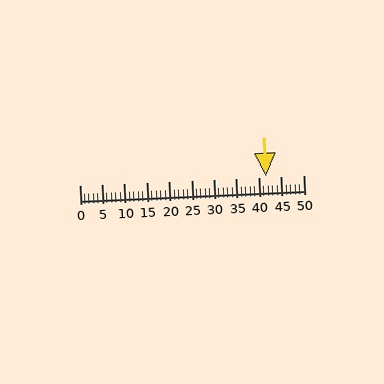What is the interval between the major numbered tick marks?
The major tick marks are spaced 5 units apart.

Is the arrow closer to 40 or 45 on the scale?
The arrow is closer to 40.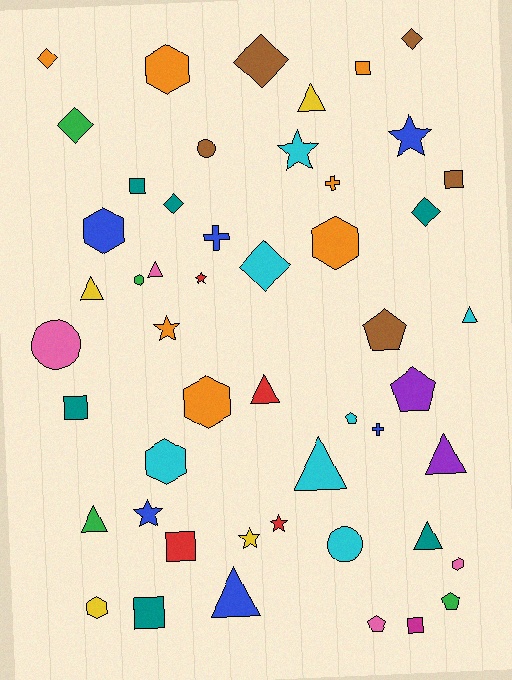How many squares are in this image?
There are 7 squares.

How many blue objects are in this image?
There are 6 blue objects.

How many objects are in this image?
There are 50 objects.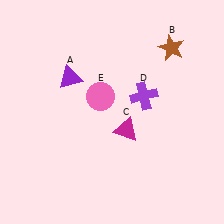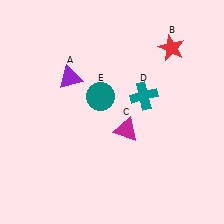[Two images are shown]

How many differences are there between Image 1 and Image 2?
There are 3 differences between the two images.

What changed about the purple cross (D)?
In Image 1, D is purple. In Image 2, it changed to teal.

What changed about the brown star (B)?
In Image 1, B is brown. In Image 2, it changed to red.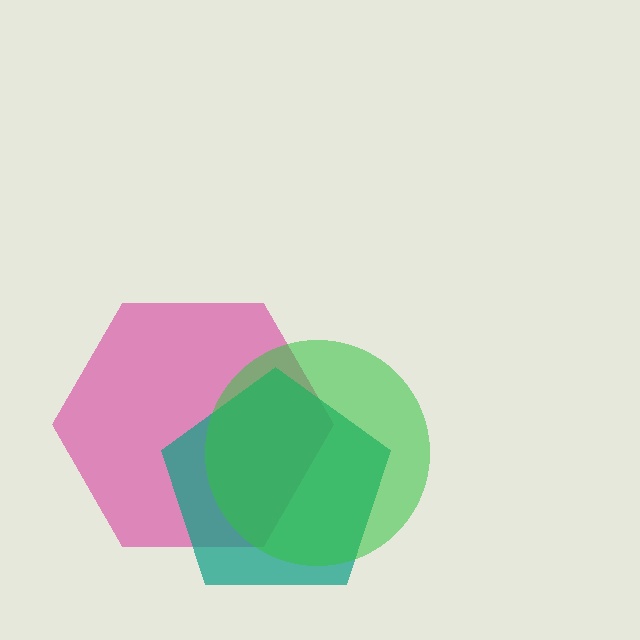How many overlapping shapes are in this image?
There are 3 overlapping shapes in the image.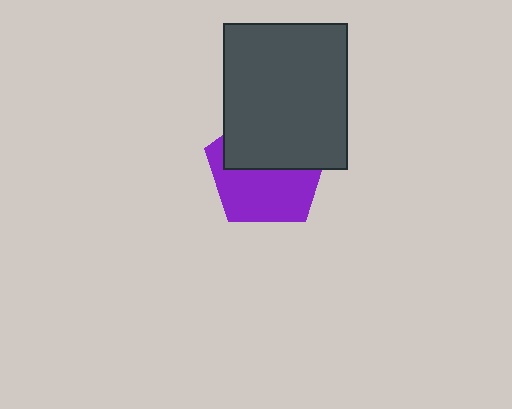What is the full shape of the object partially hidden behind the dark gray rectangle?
The partially hidden object is a purple pentagon.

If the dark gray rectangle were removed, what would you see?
You would see the complete purple pentagon.